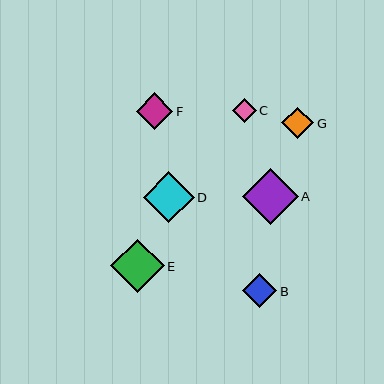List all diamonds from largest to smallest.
From largest to smallest: A, E, D, F, B, G, C.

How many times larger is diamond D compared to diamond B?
Diamond D is approximately 1.5 times the size of diamond B.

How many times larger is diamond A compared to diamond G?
Diamond A is approximately 1.8 times the size of diamond G.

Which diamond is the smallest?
Diamond C is the smallest with a size of approximately 24 pixels.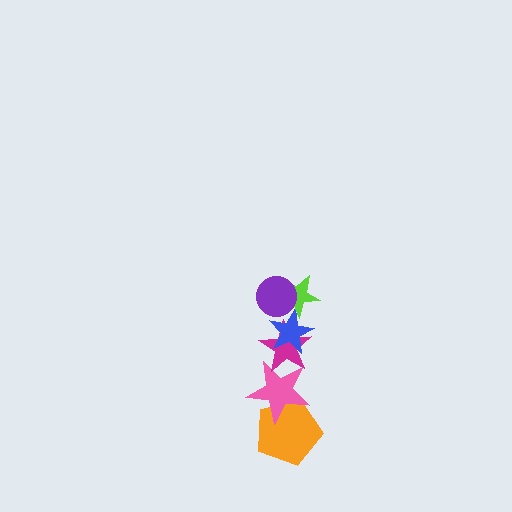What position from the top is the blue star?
The blue star is 3rd from the top.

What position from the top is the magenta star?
The magenta star is 4th from the top.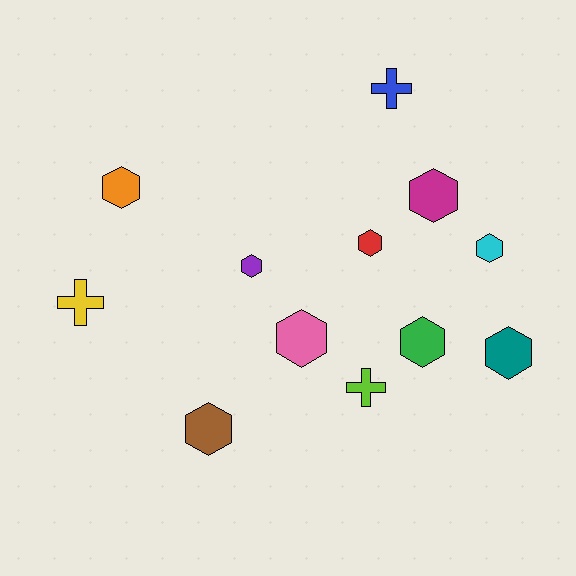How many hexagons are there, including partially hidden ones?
There are 9 hexagons.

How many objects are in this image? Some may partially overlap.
There are 12 objects.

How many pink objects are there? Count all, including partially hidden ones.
There is 1 pink object.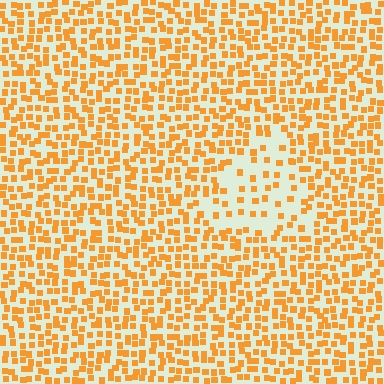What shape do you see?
I see a triangle.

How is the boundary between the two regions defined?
The boundary is defined by a change in element density (approximately 2.2x ratio). All elements are the same color, size, and shape.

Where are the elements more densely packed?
The elements are more densely packed outside the triangle boundary.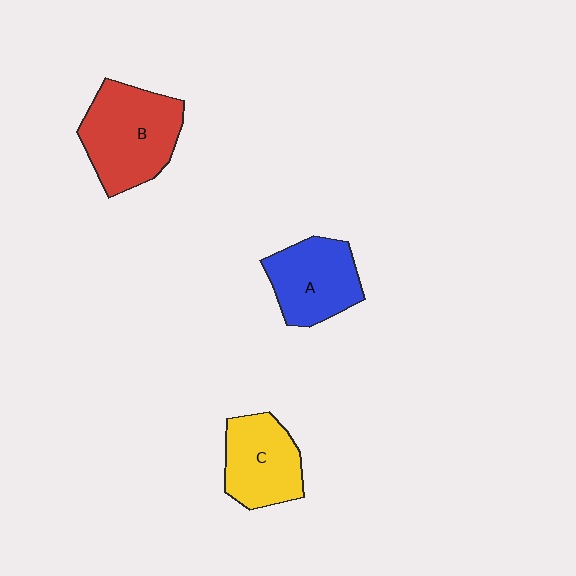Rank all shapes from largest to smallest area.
From largest to smallest: B (red), A (blue), C (yellow).